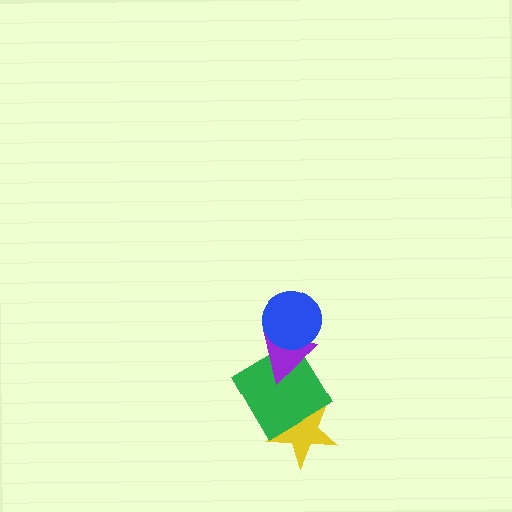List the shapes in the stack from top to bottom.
From top to bottom: the blue circle, the purple triangle, the green diamond, the yellow star.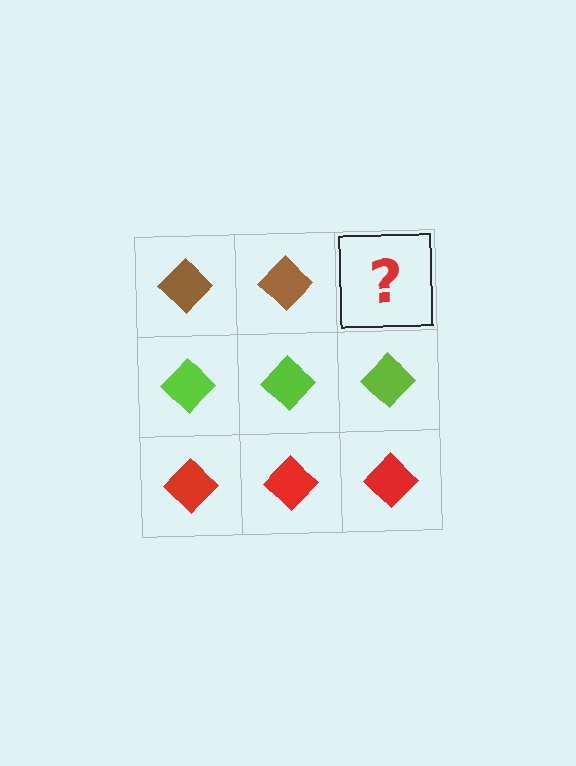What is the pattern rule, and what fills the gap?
The rule is that each row has a consistent color. The gap should be filled with a brown diamond.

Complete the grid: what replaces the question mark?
The question mark should be replaced with a brown diamond.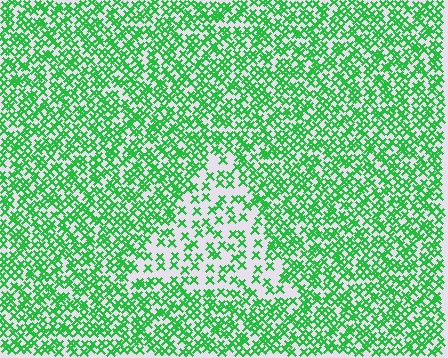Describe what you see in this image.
The image contains small green elements arranged at two different densities. A triangle-shaped region is visible where the elements are less densely packed than the surrounding area.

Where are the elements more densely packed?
The elements are more densely packed outside the triangle boundary.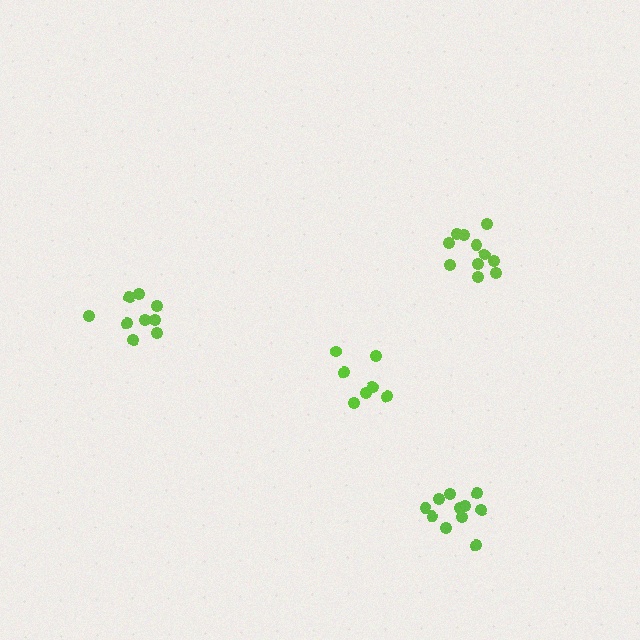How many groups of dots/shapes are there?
There are 4 groups.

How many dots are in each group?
Group 1: 11 dots, Group 2: 9 dots, Group 3: 7 dots, Group 4: 11 dots (38 total).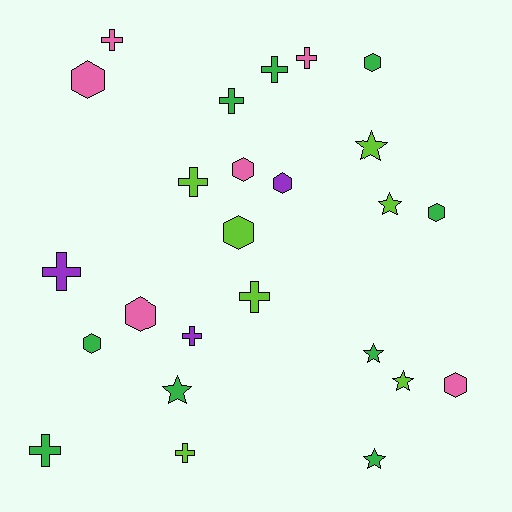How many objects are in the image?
There are 25 objects.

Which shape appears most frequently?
Cross, with 10 objects.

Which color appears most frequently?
Green, with 9 objects.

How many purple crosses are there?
There are 2 purple crosses.